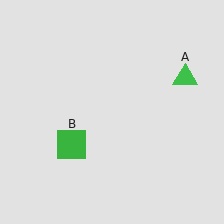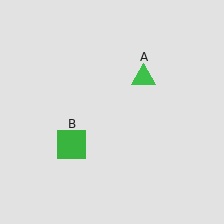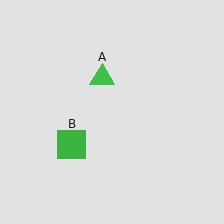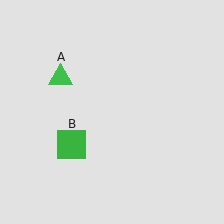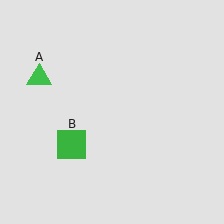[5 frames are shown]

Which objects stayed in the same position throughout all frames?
Green square (object B) remained stationary.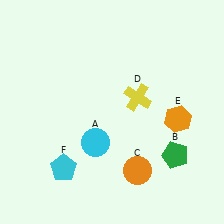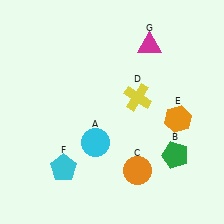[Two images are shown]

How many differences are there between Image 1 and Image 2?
There is 1 difference between the two images.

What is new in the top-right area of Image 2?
A magenta triangle (G) was added in the top-right area of Image 2.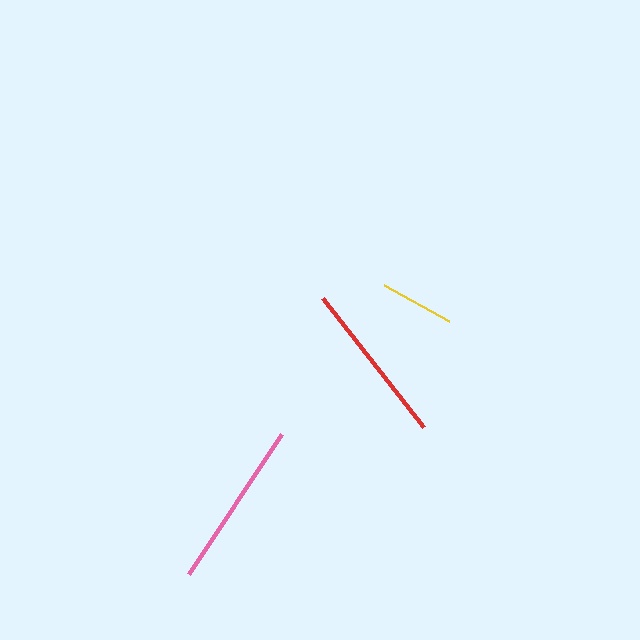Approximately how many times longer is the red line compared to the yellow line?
The red line is approximately 2.2 times the length of the yellow line.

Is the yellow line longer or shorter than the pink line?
The pink line is longer than the yellow line.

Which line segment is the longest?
The pink line is the longest at approximately 167 pixels.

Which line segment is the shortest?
The yellow line is the shortest at approximately 74 pixels.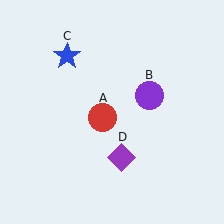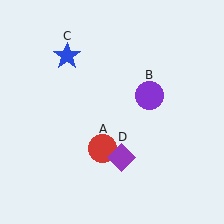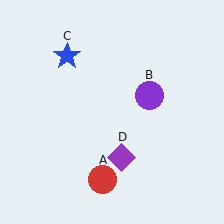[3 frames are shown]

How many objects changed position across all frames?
1 object changed position: red circle (object A).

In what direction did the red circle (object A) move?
The red circle (object A) moved down.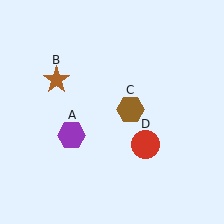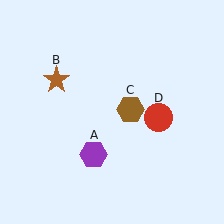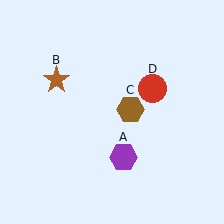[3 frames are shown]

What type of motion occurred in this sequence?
The purple hexagon (object A), red circle (object D) rotated counterclockwise around the center of the scene.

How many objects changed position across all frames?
2 objects changed position: purple hexagon (object A), red circle (object D).